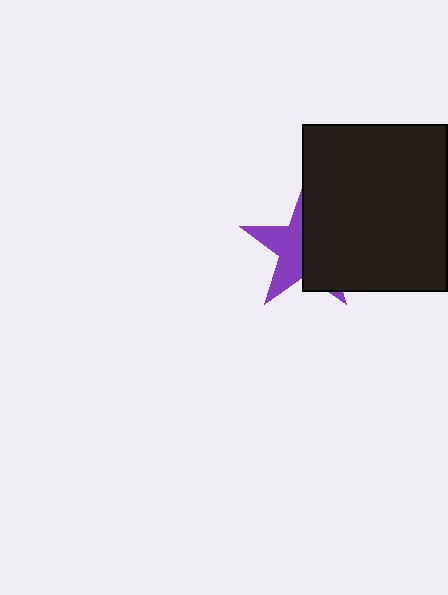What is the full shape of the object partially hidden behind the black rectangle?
The partially hidden object is a purple star.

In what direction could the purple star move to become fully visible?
The purple star could move left. That would shift it out from behind the black rectangle entirely.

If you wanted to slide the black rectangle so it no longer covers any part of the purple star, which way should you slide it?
Slide it right — that is the most direct way to separate the two shapes.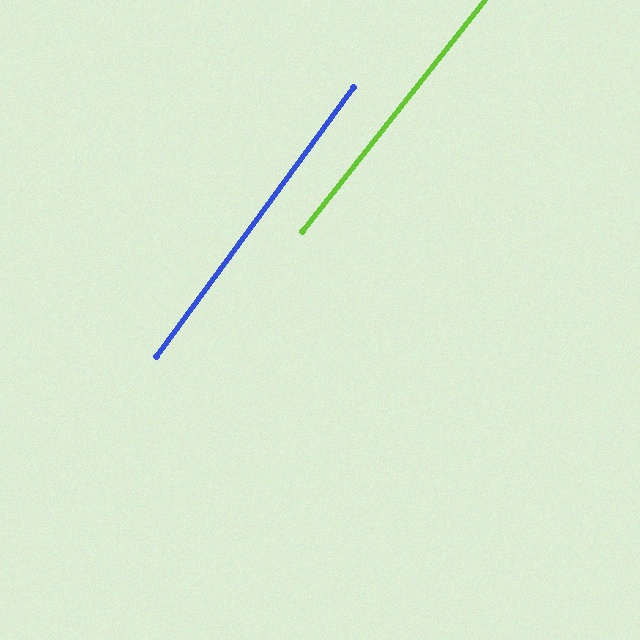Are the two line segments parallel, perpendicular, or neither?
Parallel — their directions differ by only 1.9°.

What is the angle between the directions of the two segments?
Approximately 2 degrees.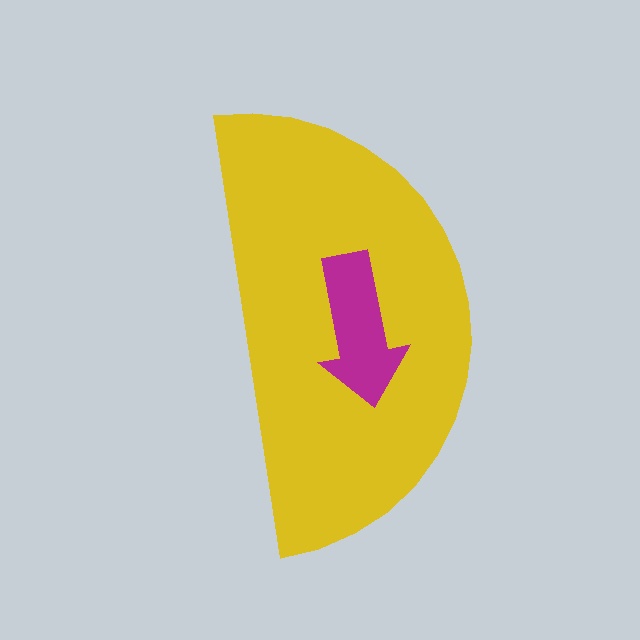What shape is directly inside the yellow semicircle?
The magenta arrow.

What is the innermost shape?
The magenta arrow.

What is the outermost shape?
The yellow semicircle.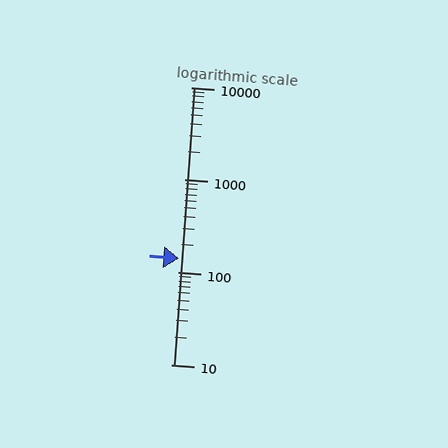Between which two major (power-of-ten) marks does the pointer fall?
The pointer is between 100 and 1000.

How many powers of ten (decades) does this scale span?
The scale spans 3 decades, from 10 to 10000.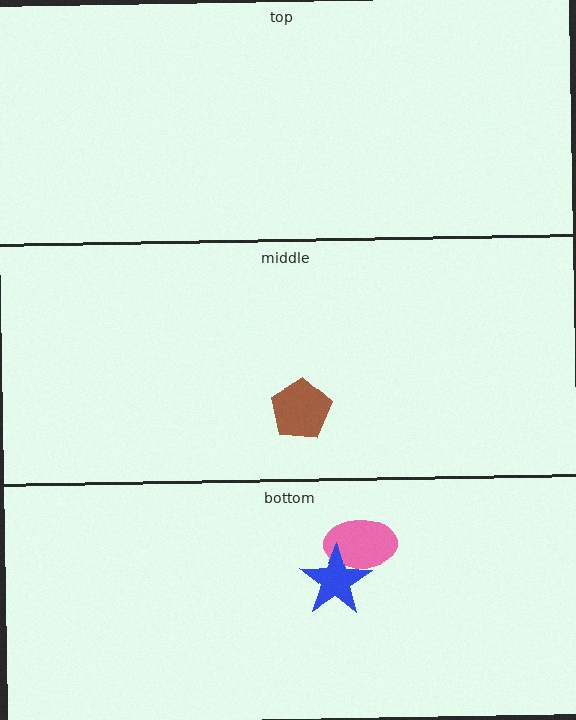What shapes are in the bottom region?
The pink ellipse, the blue star.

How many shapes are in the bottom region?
2.